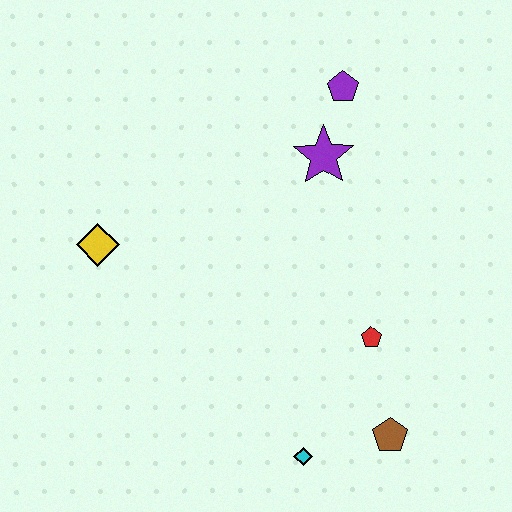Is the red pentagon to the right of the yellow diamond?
Yes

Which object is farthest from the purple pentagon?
The cyan diamond is farthest from the purple pentagon.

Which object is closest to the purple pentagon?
The purple star is closest to the purple pentagon.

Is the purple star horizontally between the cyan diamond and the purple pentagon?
Yes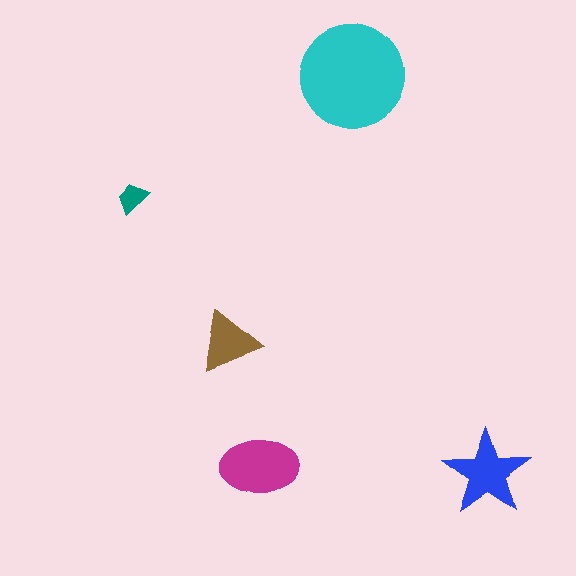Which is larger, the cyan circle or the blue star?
The cyan circle.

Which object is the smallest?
The teal trapezoid.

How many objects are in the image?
There are 5 objects in the image.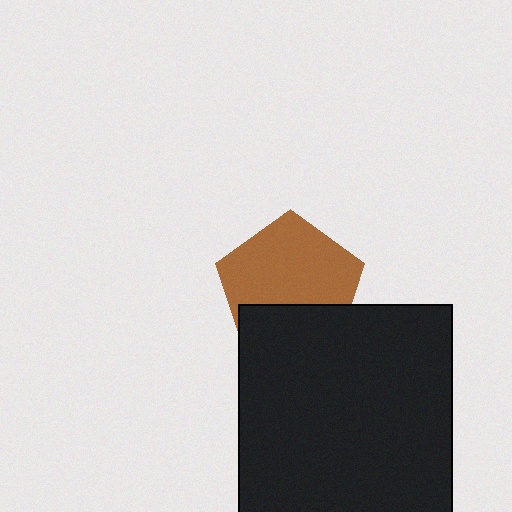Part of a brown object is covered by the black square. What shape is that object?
It is a pentagon.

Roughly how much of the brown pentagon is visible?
Most of it is visible (roughly 66%).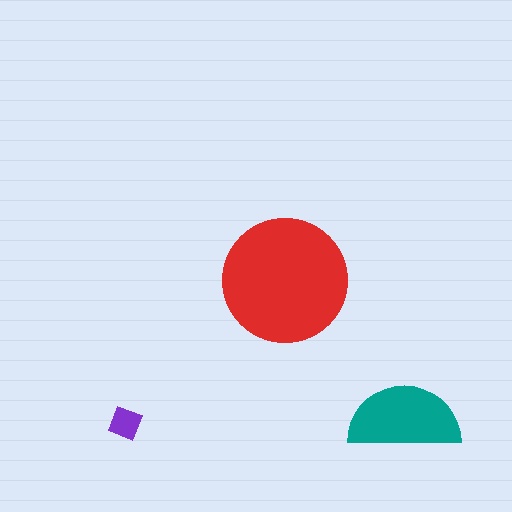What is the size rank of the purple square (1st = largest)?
3rd.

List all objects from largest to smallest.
The red circle, the teal semicircle, the purple square.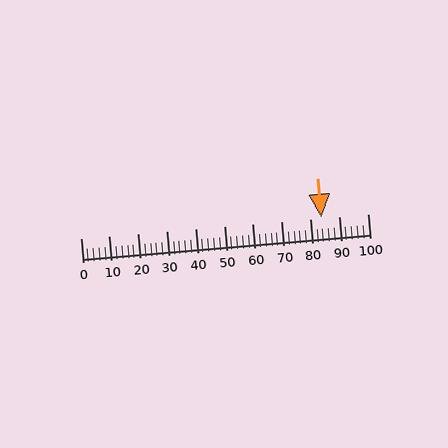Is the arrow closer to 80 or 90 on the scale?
The arrow is closer to 80.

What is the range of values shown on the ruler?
The ruler shows values from 0 to 100.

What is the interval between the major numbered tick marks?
The major tick marks are spaced 10 units apart.